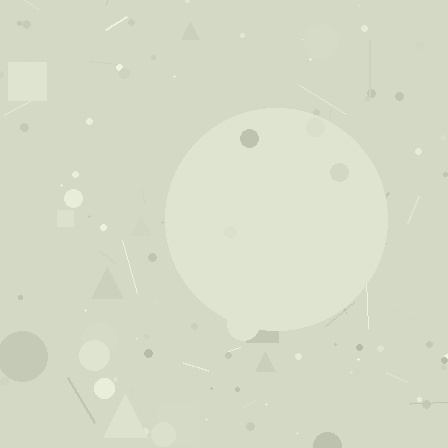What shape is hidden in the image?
A circle is hidden in the image.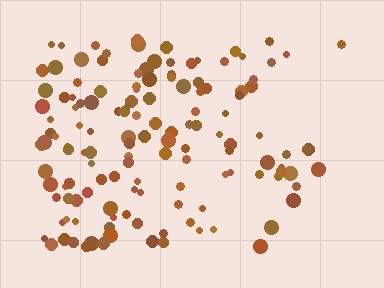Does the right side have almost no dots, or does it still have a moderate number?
Still a moderate number, just noticeably fewer than the left.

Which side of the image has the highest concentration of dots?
The left.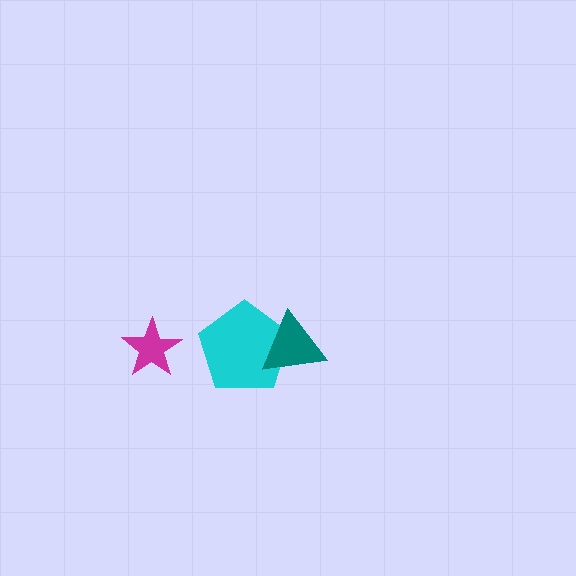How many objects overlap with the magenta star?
0 objects overlap with the magenta star.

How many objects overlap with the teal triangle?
1 object overlaps with the teal triangle.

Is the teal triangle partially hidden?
No, no other shape covers it.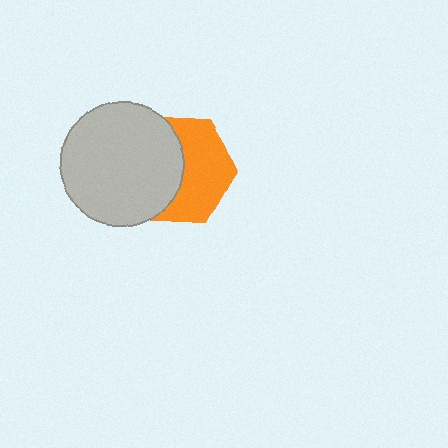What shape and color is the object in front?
The object in front is a light gray circle.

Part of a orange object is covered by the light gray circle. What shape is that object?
It is a hexagon.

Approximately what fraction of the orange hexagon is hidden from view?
Roughly 47% of the orange hexagon is hidden behind the light gray circle.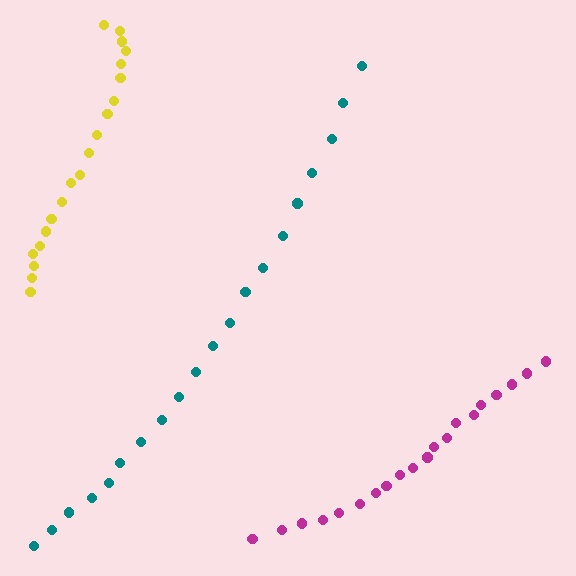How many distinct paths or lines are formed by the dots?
There are 3 distinct paths.